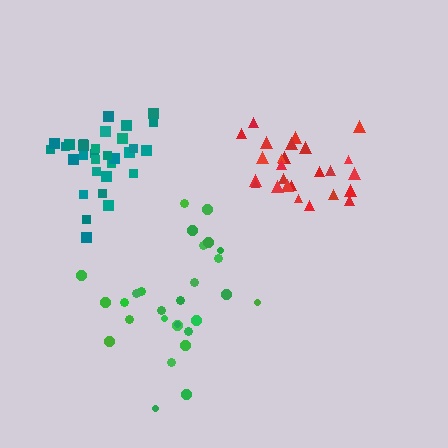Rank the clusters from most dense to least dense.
teal, red, green.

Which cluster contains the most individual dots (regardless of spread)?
Teal (31).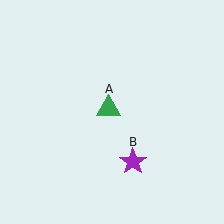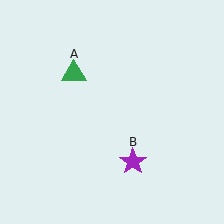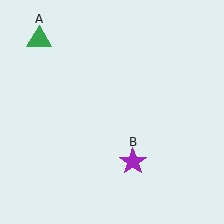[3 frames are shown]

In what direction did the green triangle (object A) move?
The green triangle (object A) moved up and to the left.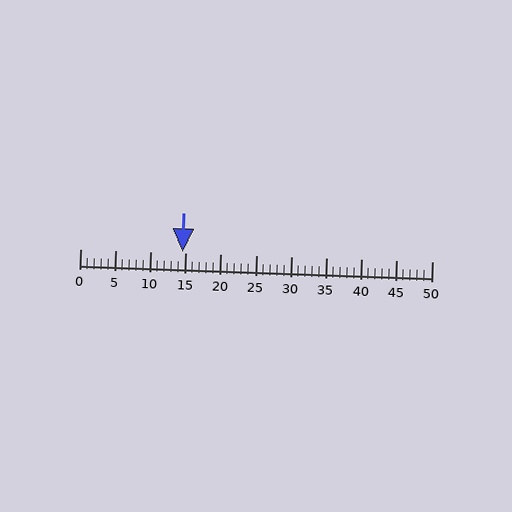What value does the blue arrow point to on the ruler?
The blue arrow points to approximately 15.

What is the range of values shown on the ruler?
The ruler shows values from 0 to 50.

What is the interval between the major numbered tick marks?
The major tick marks are spaced 5 units apart.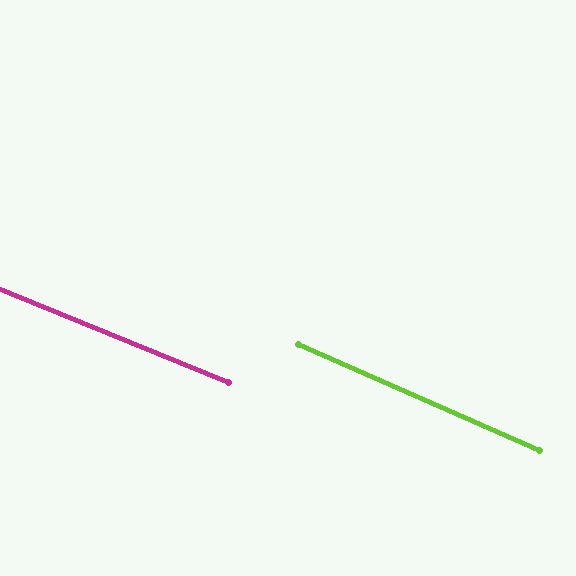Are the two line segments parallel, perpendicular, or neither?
Parallel — their directions differ by only 1.6°.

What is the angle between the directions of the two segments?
Approximately 2 degrees.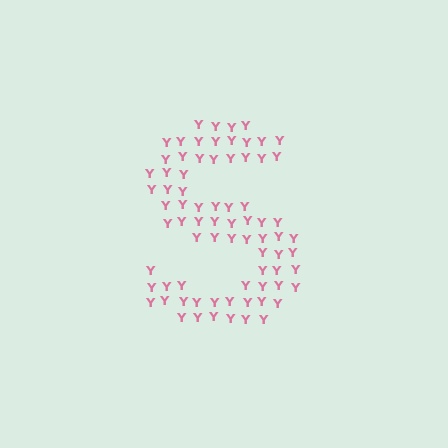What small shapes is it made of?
It is made of small letter Y's.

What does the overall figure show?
The overall figure shows the letter S.